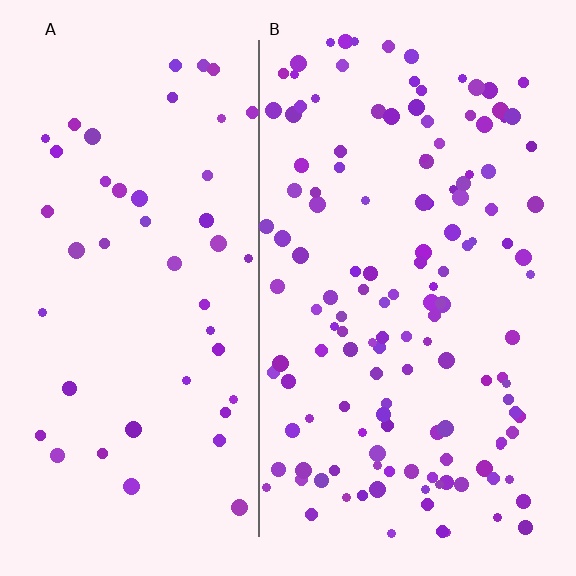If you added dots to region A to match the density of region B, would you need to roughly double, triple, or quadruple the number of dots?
Approximately triple.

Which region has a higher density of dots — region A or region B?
B (the right).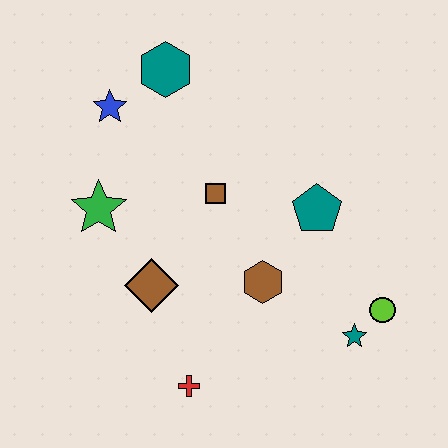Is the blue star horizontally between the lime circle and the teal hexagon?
No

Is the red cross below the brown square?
Yes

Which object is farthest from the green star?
The lime circle is farthest from the green star.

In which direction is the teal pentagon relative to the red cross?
The teal pentagon is above the red cross.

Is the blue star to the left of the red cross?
Yes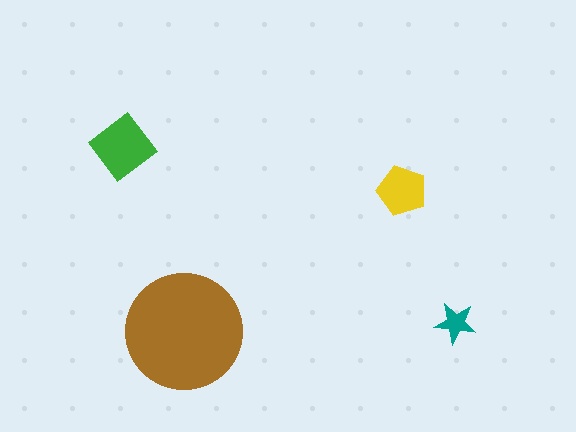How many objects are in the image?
There are 4 objects in the image.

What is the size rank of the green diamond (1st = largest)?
2nd.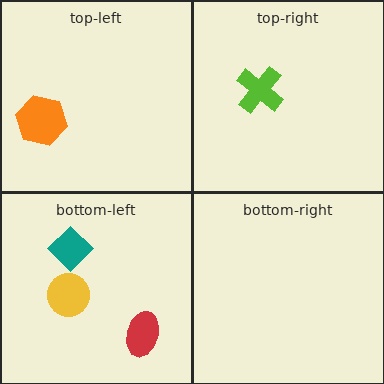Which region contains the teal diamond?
The bottom-left region.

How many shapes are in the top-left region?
1.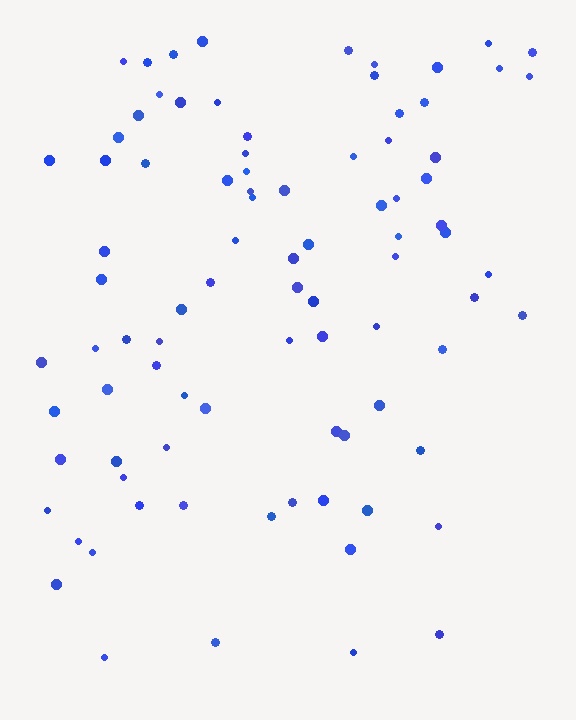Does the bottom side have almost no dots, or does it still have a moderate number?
Still a moderate number, just noticeably fewer than the top.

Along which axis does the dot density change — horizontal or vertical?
Vertical.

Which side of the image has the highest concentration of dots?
The top.